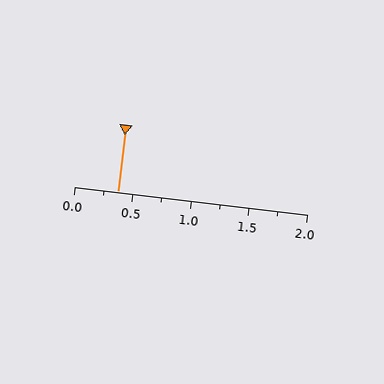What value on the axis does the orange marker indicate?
The marker indicates approximately 0.38.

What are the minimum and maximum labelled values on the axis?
The axis runs from 0.0 to 2.0.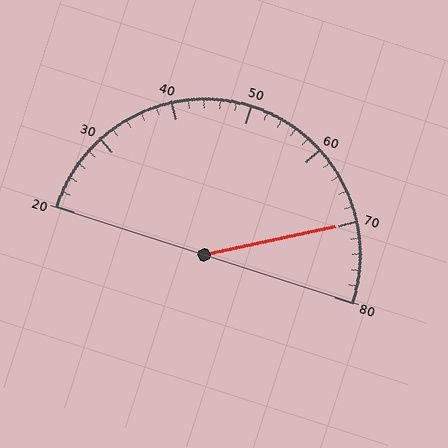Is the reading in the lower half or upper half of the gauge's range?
The reading is in the upper half of the range (20 to 80).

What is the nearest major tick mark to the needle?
The nearest major tick mark is 70.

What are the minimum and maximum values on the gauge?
The gauge ranges from 20 to 80.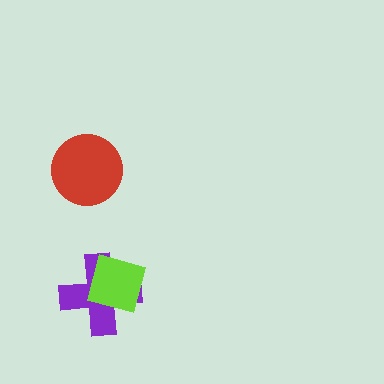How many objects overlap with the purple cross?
1 object overlaps with the purple cross.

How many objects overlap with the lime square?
1 object overlaps with the lime square.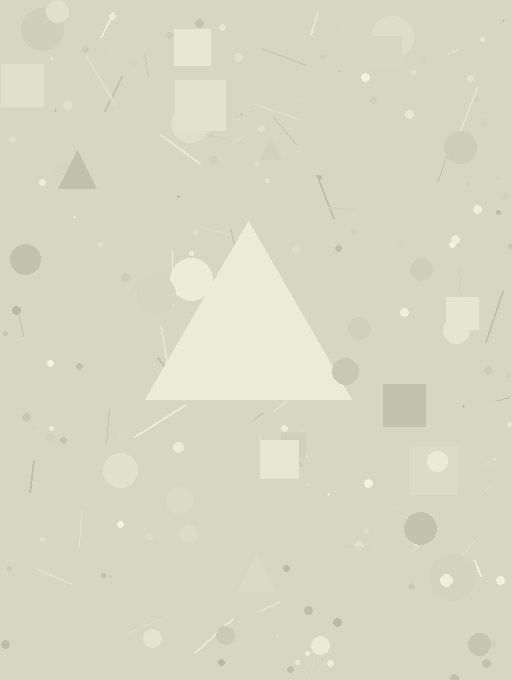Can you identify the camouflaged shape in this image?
The camouflaged shape is a triangle.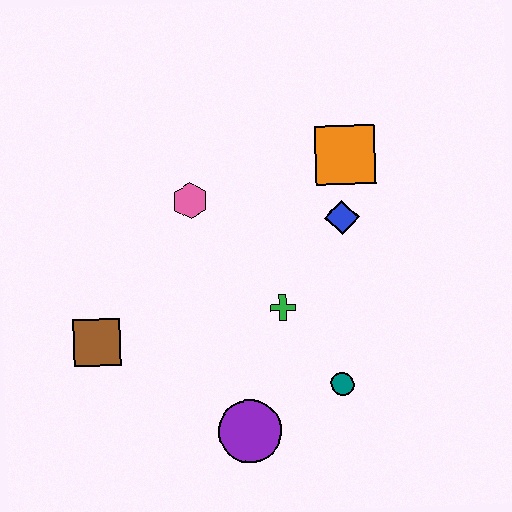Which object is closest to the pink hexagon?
The green cross is closest to the pink hexagon.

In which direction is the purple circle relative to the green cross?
The purple circle is below the green cross.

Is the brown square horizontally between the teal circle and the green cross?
No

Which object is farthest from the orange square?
The brown square is farthest from the orange square.